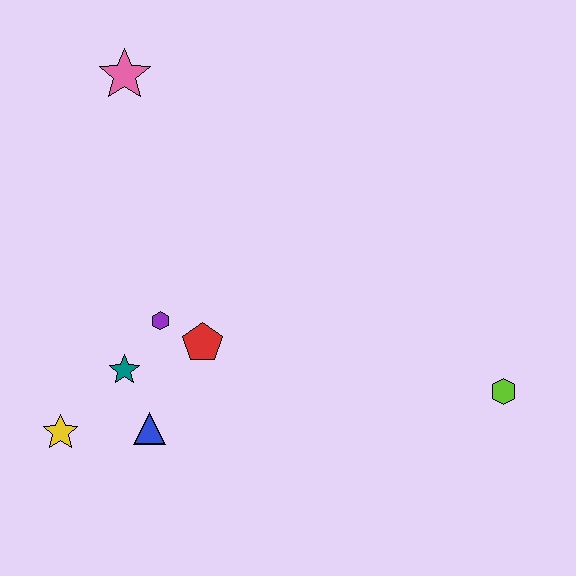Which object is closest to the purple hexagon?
The red pentagon is closest to the purple hexagon.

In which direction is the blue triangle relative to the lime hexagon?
The blue triangle is to the left of the lime hexagon.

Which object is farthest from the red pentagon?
The lime hexagon is farthest from the red pentagon.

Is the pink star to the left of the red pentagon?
Yes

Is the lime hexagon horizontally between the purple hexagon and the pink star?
No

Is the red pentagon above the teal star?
Yes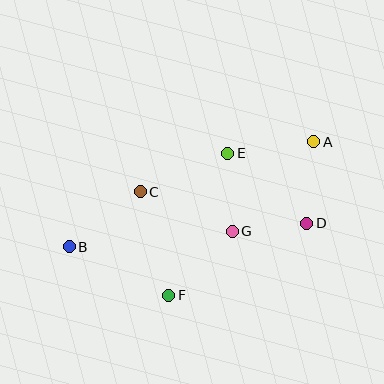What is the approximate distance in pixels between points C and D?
The distance between C and D is approximately 169 pixels.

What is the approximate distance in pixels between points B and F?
The distance between B and F is approximately 111 pixels.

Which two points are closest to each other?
Points D and G are closest to each other.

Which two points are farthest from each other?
Points A and B are farthest from each other.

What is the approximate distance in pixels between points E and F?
The distance between E and F is approximately 154 pixels.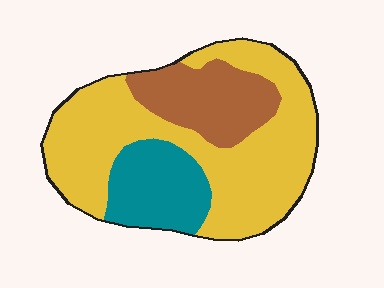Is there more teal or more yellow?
Yellow.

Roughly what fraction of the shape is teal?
Teal covers roughly 20% of the shape.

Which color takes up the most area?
Yellow, at roughly 60%.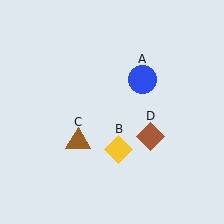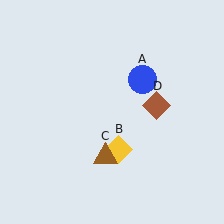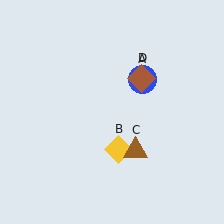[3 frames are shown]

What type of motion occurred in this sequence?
The brown triangle (object C), brown diamond (object D) rotated counterclockwise around the center of the scene.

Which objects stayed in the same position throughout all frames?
Blue circle (object A) and yellow diamond (object B) remained stationary.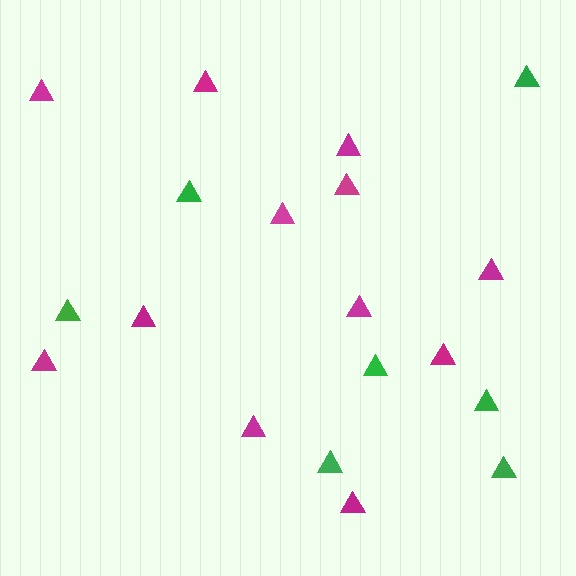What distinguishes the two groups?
There are 2 groups: one group of green triangles (7) and one group of magenta triangles (12).